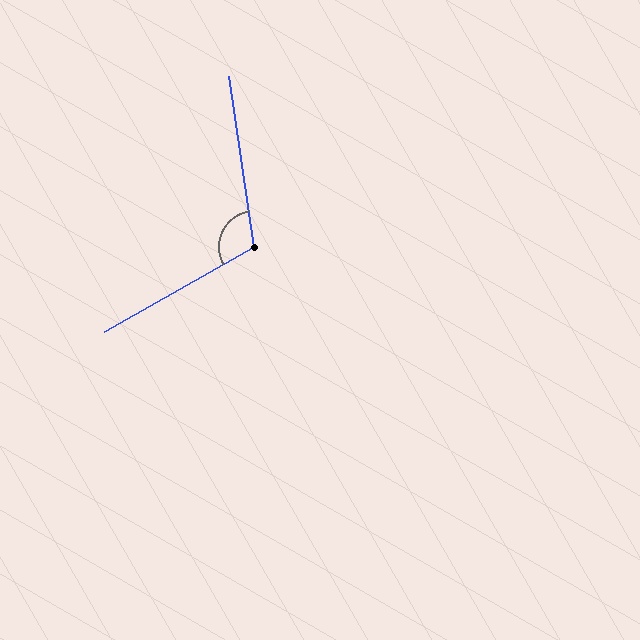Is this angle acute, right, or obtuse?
It is obtuse.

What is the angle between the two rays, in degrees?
Approximately 111 degrees.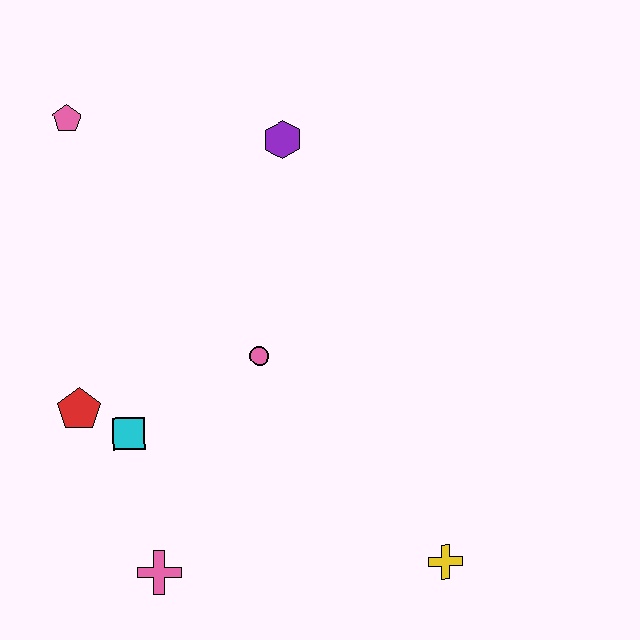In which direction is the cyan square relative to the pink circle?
The cyan square is to the left of the pink circle.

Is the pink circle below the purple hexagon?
Yes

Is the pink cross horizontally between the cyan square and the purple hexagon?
Yes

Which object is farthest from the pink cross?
The pink pentagon is farthest from the pink cross.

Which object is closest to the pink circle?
The cyan square is closest to the pink circle.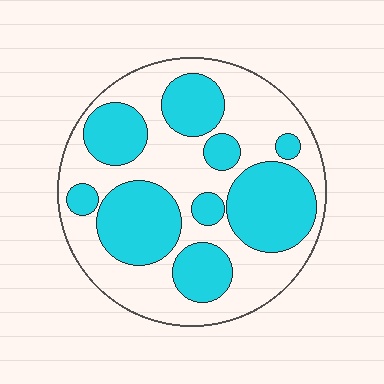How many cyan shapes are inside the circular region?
9.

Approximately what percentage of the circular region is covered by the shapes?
Approximately 45%.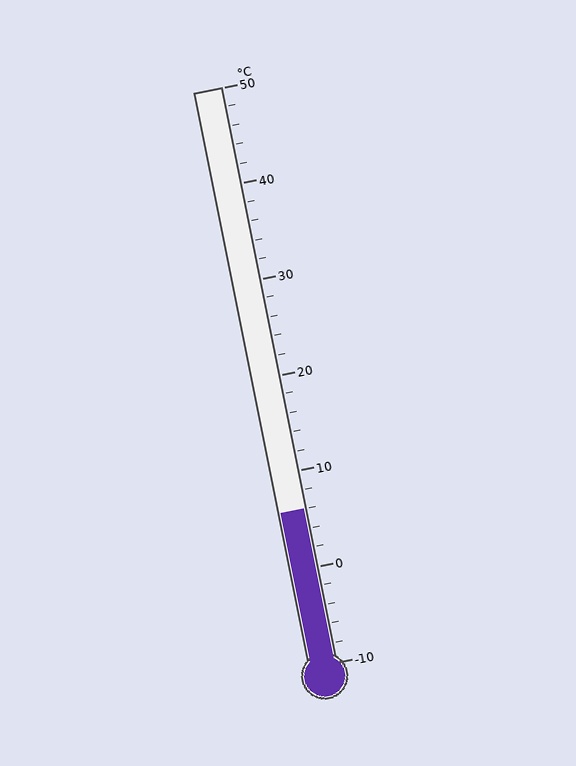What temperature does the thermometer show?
The thermometer shows approximately 6°C.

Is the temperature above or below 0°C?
The temperature is above 0°C.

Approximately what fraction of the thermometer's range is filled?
The thermometer is filled to approximately 25% of its range.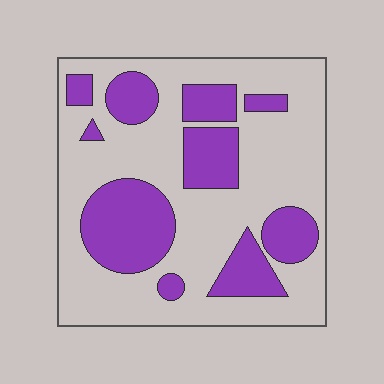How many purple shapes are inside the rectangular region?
10.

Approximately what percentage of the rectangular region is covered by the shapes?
Approximately 30%.